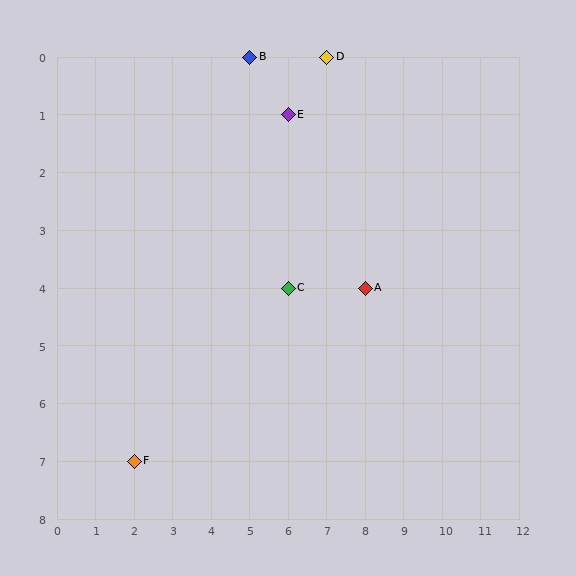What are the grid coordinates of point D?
Point D is at grid coordinates (7, 0).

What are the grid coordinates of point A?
Point A is at grid coordinates (8, 4).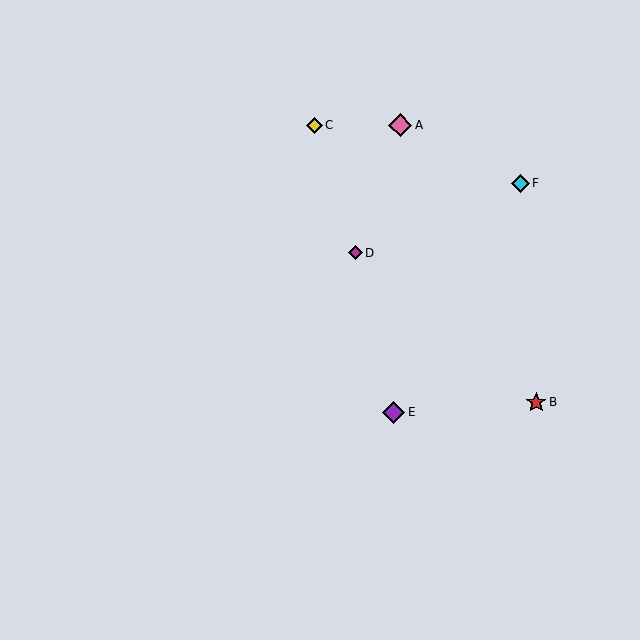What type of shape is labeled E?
Shape E is a purple diamond.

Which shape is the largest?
The pink diamond (labeled A) is the largest.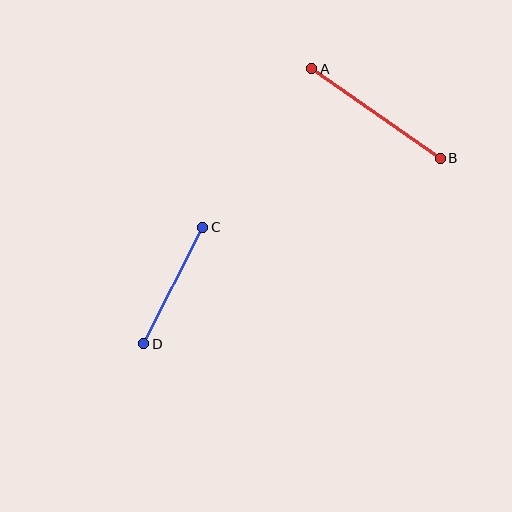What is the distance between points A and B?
The distance is approximately 156 pixels.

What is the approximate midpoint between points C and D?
The midpoint is at approximately (173, 285) pixels.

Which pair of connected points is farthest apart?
Points A and B are farthest apart.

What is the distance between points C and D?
The distance is approximately 131 pixels.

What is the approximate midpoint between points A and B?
The midpoint is at approximately (376, 114) pixels.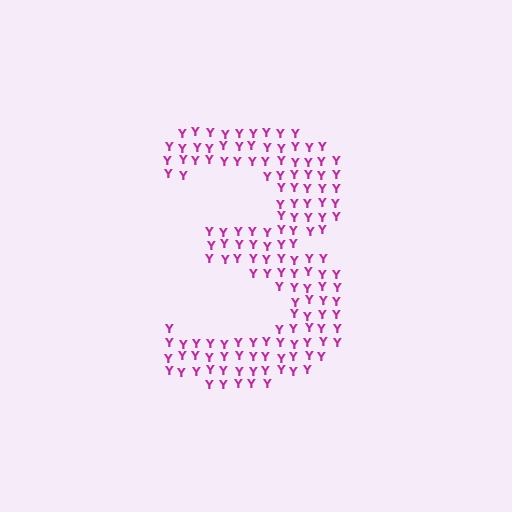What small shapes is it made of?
It is made of small letter Y's.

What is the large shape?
The large shape is the digit 3.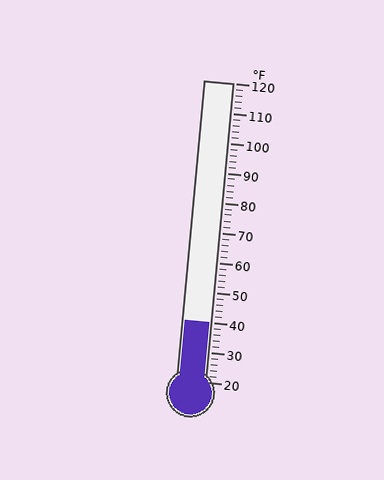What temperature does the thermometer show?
The thermometer shows approximately 40°F.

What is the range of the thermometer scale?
The thermometer scale ranges from 20°F to 120°F.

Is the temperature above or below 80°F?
The temperature is below 80°F.